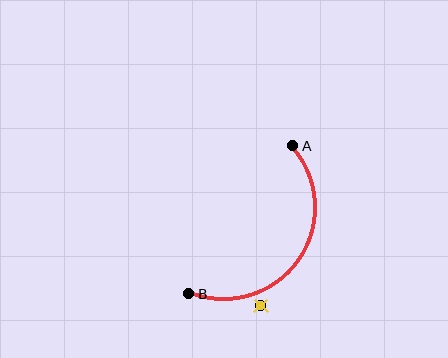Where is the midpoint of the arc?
The arc midpoint is the point on the curve farthest from the straight line joining A and B. It sits below and to the right of that line.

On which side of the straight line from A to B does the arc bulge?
The arc bulges below and to the right of the straight line connecting A and B.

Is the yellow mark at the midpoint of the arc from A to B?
No — the yellow mark does not lie on the arc at all. It sits slightly outside the curve.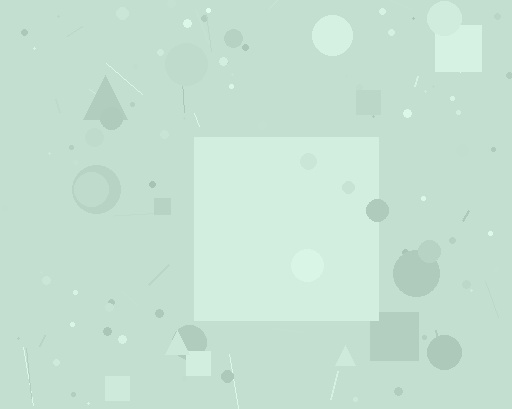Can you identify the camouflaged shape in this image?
The camouflaged shape is a square.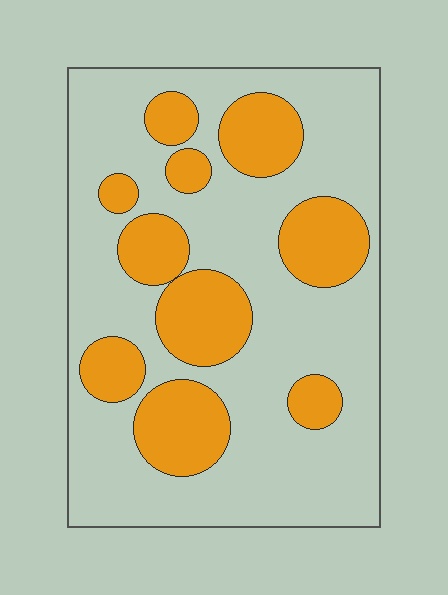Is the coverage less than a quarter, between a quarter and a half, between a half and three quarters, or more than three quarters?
Between a quarter and a half.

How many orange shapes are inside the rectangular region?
10.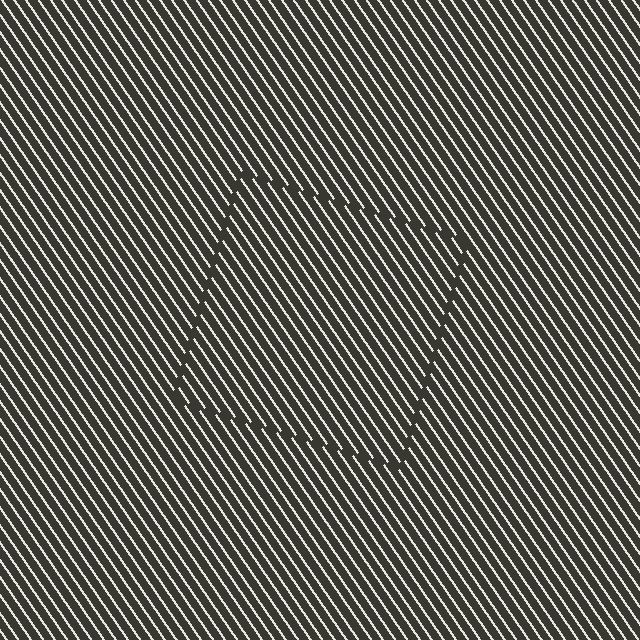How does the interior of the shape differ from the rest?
The interior of the shape contains the same grating, shifted by half a period — the contour is defined by the phase discontinuity where line-ends from the inner and outer gratings abut.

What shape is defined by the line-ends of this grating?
An illusory square. The interior of the shape contains the same grating, shifted by half a period — the contour is defined by the phase discontinuity where line-ends from the inner and outer gratings abut.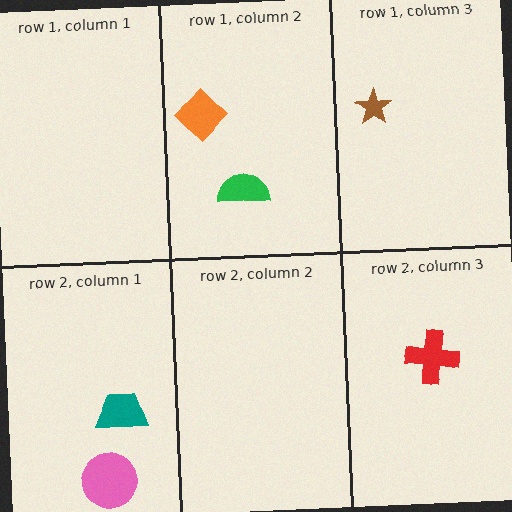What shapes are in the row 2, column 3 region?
The red cross.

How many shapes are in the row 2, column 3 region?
1.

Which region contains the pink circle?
The row 2, column 1 region.